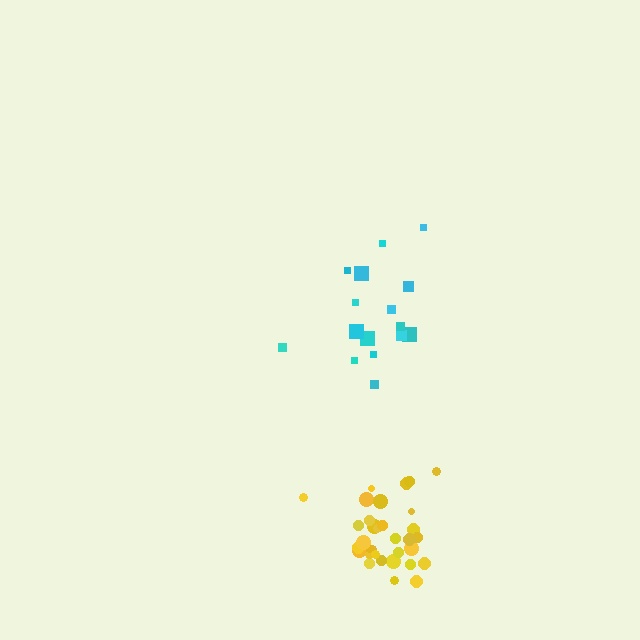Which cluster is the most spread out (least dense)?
Cyan.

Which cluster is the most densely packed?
Yellow.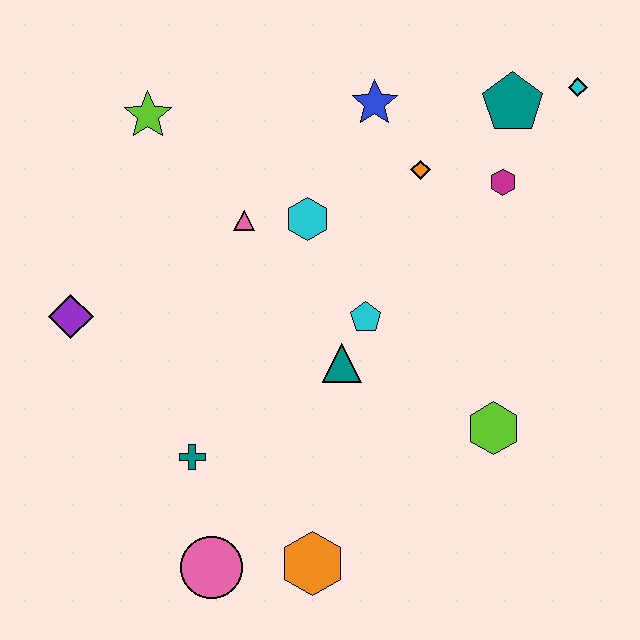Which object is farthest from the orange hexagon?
The cyan diamond is farthest from the orange hexagon.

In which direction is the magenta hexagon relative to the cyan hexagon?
The magenta hexagon is to the right of the cyan hexagon.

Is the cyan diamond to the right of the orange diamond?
Yes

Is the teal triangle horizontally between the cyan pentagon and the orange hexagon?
Yes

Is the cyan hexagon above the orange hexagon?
Yes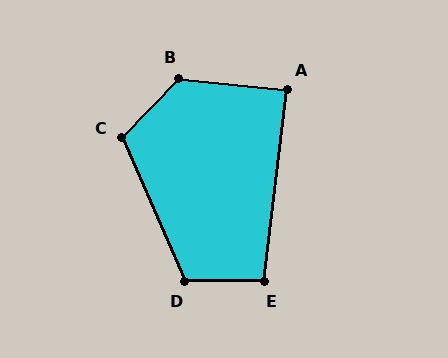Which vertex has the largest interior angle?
B, at approximately 128 degrees.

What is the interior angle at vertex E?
Approximately 97 degrees (obtuse).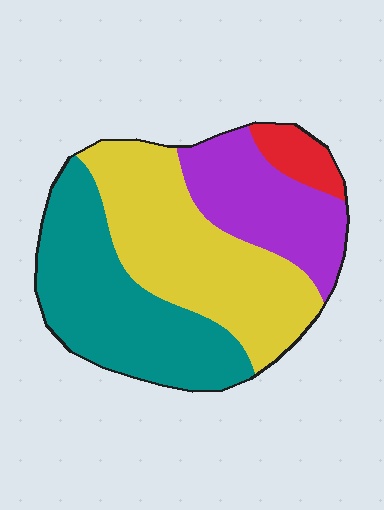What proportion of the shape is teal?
Teal takes up about one third (1/3) of the shape.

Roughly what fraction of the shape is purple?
Purple covers 22% of the shape.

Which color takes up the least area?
Red, at roughly 5%.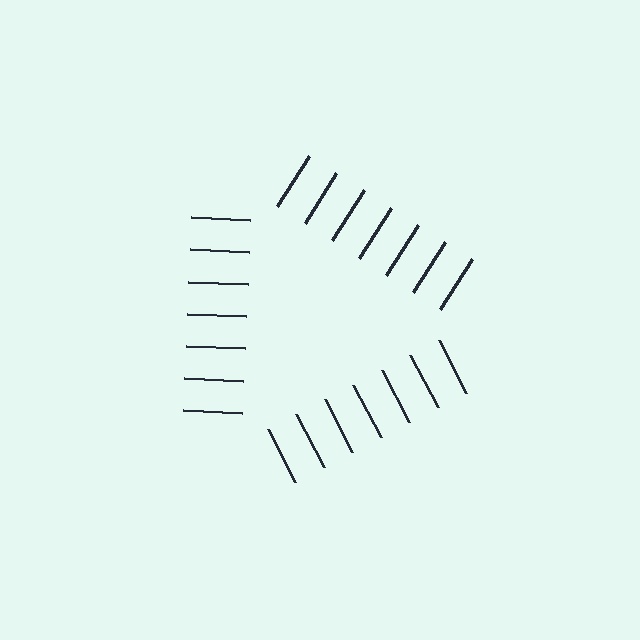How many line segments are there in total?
21 — 7 along each of the 3 edges.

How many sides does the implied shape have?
3 sides — the line-ends trace a triangle.